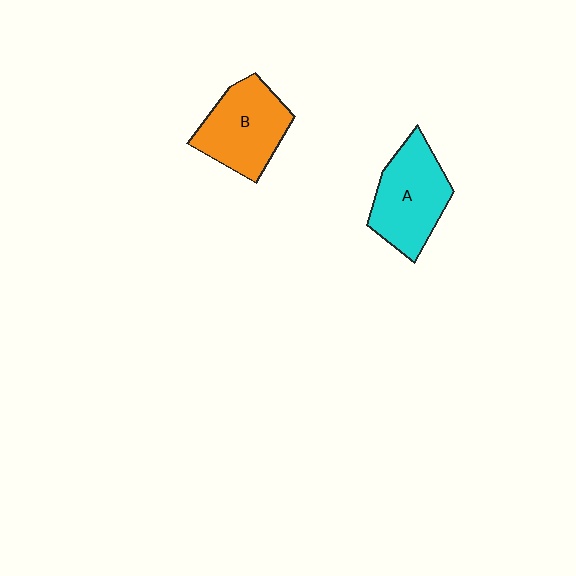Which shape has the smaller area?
Shape B (orange).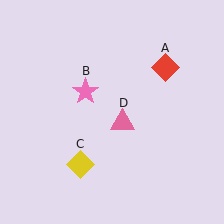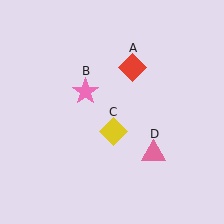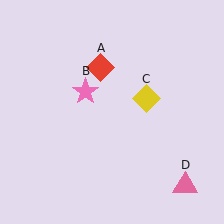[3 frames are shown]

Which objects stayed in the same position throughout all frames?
Pink star (object B) remained stationary.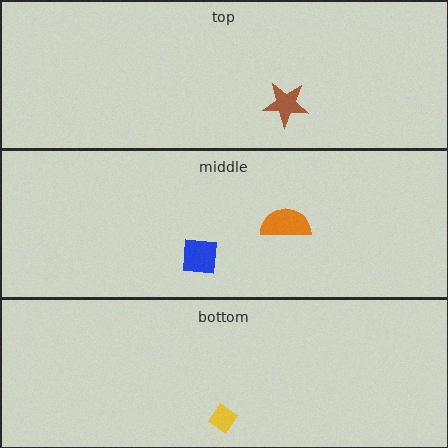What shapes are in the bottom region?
The yellow diamond.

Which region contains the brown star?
The top region.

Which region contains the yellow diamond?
The bottom region.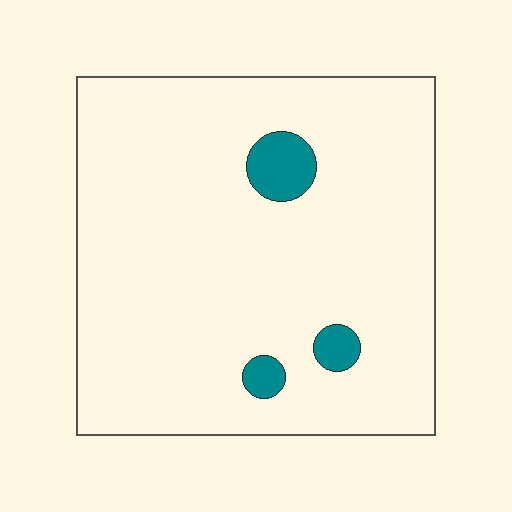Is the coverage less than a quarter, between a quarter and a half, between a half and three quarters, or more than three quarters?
Less than a quarter.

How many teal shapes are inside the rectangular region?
3.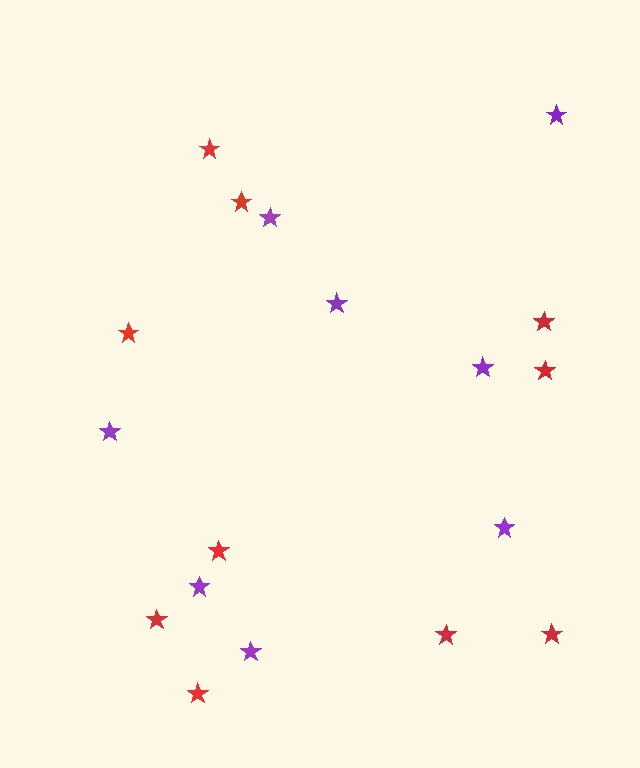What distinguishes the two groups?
There are 2 groups: one group of purple stars (8) and one group of red stars (10).